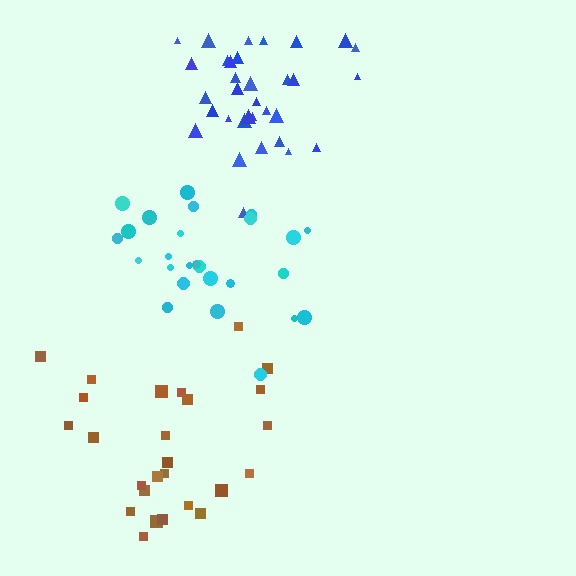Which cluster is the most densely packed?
Blue.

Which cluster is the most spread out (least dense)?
Brown.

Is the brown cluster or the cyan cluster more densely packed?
Cyan.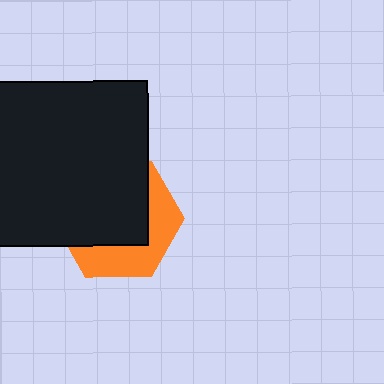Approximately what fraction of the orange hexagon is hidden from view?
Roughly 61% of the orange hexagon is hidden behind the black rectangle.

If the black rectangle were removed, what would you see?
You would see the complete orange hexagon.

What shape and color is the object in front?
The object in front is a black rectangle.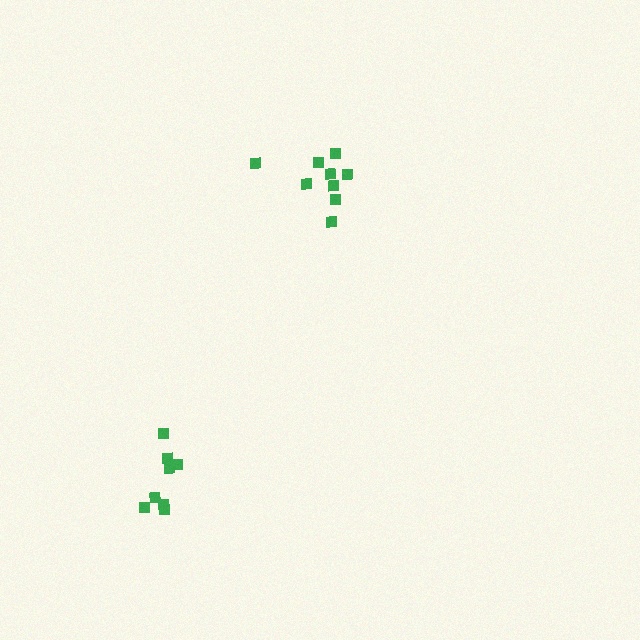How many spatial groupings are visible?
There are 2 spatial groupings.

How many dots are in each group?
Group 1: 8 dots, Group 2: 9 dots (17 total).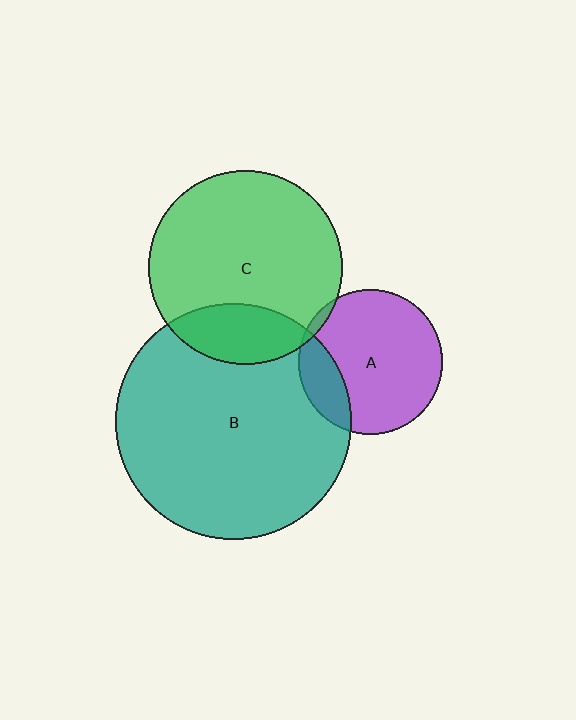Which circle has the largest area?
Circle B (teal).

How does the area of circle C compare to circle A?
Approximately 1.8 times.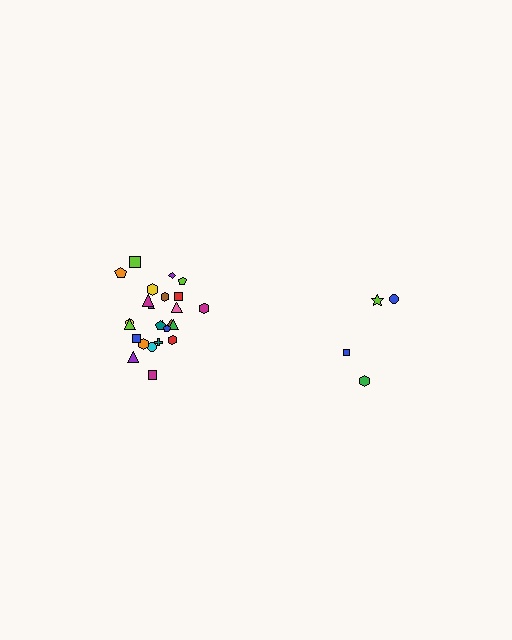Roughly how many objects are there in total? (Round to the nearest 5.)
Roughly 30 objects in total.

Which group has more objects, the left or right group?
The left group.